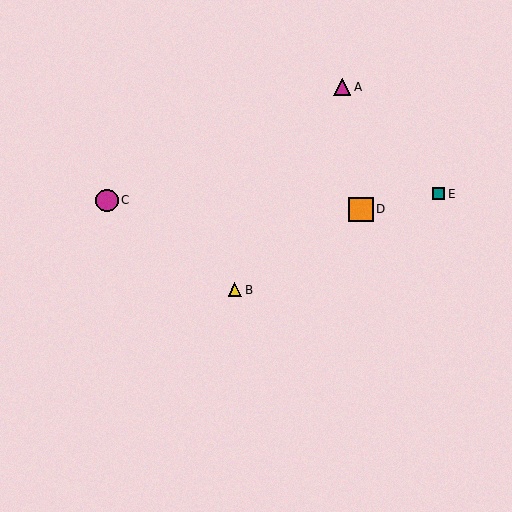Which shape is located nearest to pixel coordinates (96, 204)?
The magenta circle (labeled C) at (107, 200) is nearest to that location.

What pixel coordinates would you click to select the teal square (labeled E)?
Click at (438, 194) to select the teal square E.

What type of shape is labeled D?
Shape D is an orange square.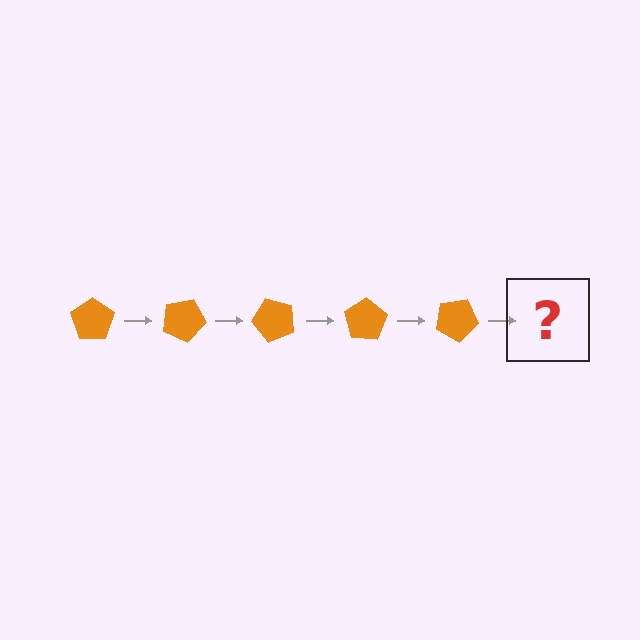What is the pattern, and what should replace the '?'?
The pattern is that the pentagon rotates 25 degrees each step. The '?' should be an orange pentagon rotated 125 degrees.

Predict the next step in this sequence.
The next step is an orange pentagon rotated 125 degrees.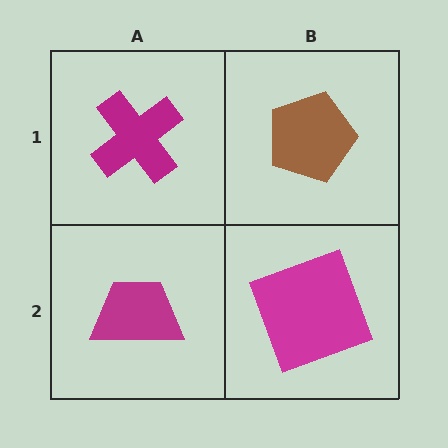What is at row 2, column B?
A magenta square.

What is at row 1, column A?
A magenta cross.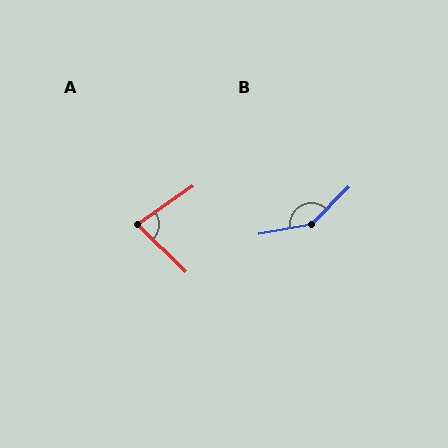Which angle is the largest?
B, at approximately 144 degrees.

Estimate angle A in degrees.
Approximately 80 degrees.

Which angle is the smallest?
A, at approximately 80 degrees.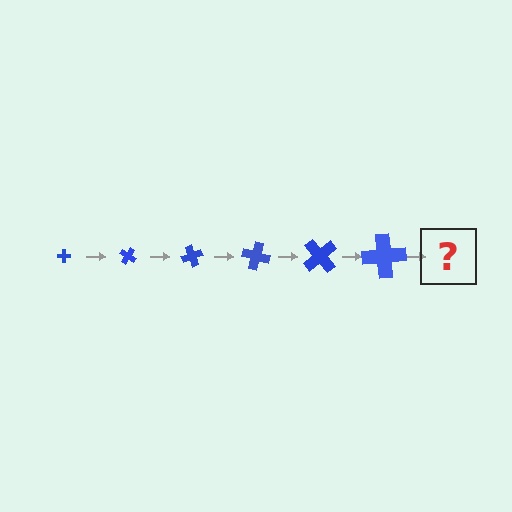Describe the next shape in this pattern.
It should be a cross, larger than the previous one and rotated 210 degrees from the start.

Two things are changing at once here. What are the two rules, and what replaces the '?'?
The two rules are that the cross grows larger each step and it rotates 35 degrees each step. The '?' should be a cross, larger than the previous one and rotated 210 degrees from the start.